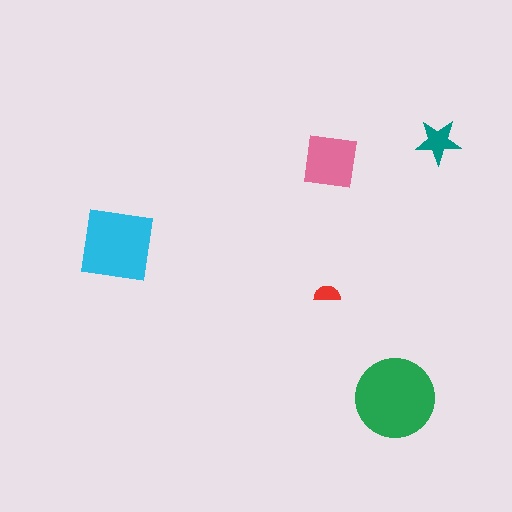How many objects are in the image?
There are 5 objects in the image.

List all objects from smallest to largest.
The red semicircle, the teal star, the pink square, the cyan square, the green circle.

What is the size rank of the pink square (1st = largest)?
3rd.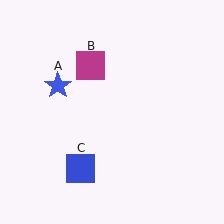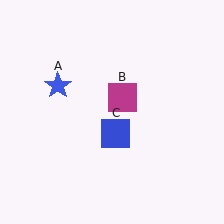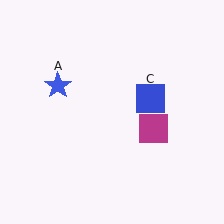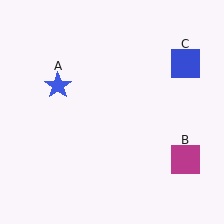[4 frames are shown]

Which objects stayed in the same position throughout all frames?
Blue star (object A) remained stationary.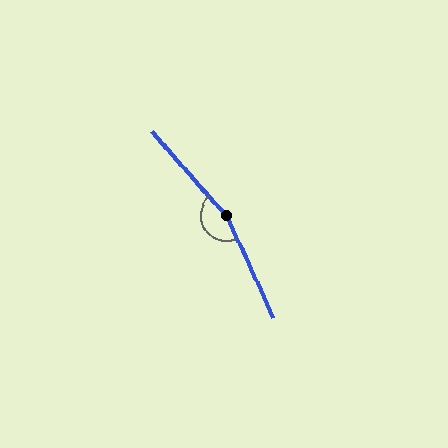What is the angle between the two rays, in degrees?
Approximately 163 degrees.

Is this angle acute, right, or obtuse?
It is obtuse.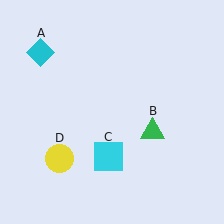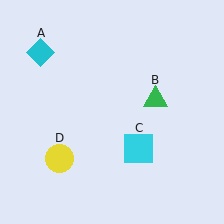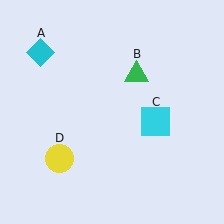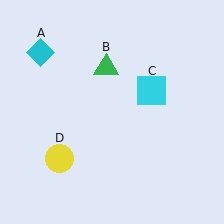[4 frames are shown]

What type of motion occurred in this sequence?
The green triangle (object B), cyan square (object C) rotated counterclockwise around the center of the scene.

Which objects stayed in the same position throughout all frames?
Cyan diamond (object A) and yellow circle (object D) remained stationary.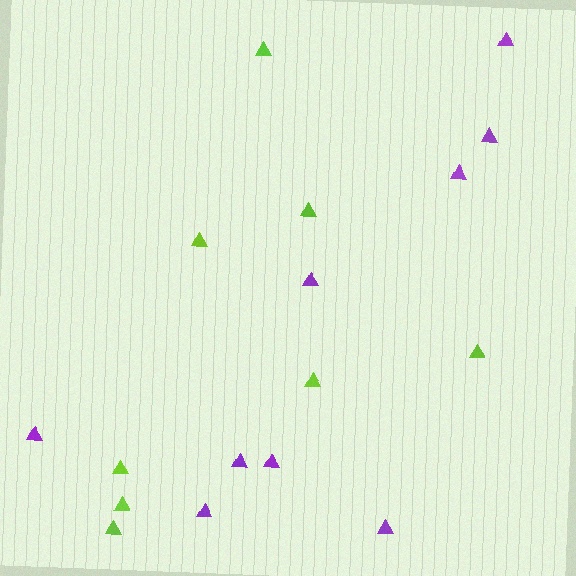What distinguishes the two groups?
There are 2 groups: one group of purple triangles (9) and one group of lime triangles (8).